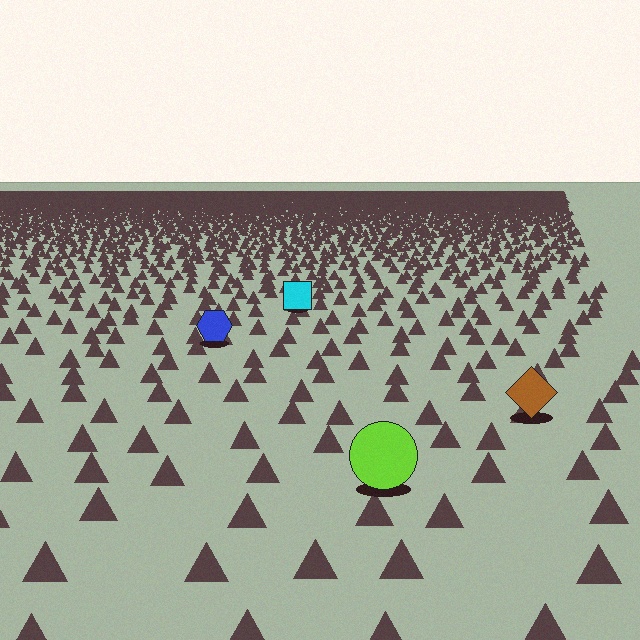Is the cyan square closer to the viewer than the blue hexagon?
No. The blue hexagon is closer — you can tell from the texture gradient: the ground texture is coarser near it.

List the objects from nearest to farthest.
From nearest to farthest: the lime circle, the brown diamond, the blue hexagon, the cyan square.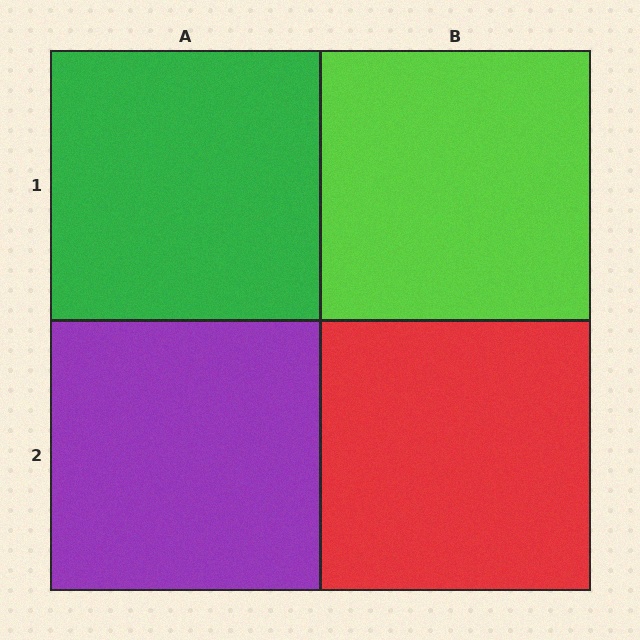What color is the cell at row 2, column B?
Red.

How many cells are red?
1 cell is red.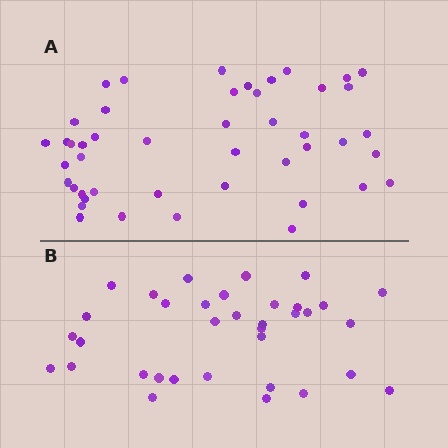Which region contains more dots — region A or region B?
Region A (the top region) has more dots.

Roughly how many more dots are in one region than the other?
Region A has roughly 12 or so more dots than region B.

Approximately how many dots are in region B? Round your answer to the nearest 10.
About 40 dots. (The exact count is 35, which rounds to 40.)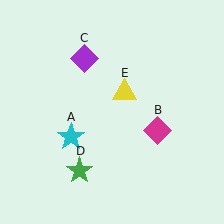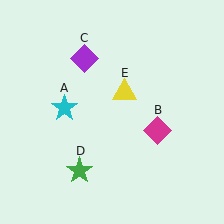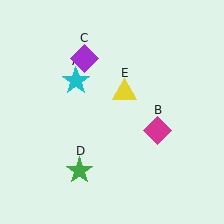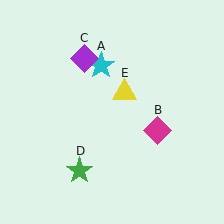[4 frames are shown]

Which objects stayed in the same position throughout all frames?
Magenta diamond (object B) and purple diamond (object C) and green star (object D) and yellow triangle (object E) remained stationary.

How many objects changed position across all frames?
1 object changed position: cyan star (object A).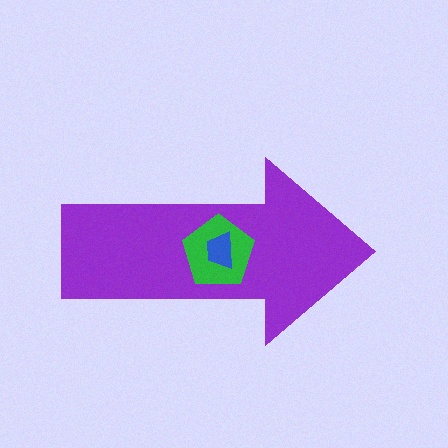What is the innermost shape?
The blue trapezoid.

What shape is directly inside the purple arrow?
The green pentagon.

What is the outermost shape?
The purple arrow.